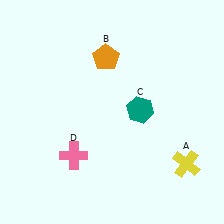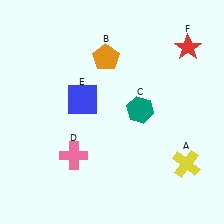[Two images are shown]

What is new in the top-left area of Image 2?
A blue square (E) was added in the top-left area of Image 2.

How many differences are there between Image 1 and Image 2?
There are 2 differences between the two images.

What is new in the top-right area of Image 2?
A red star (F) was added in the top-right area of Image 2.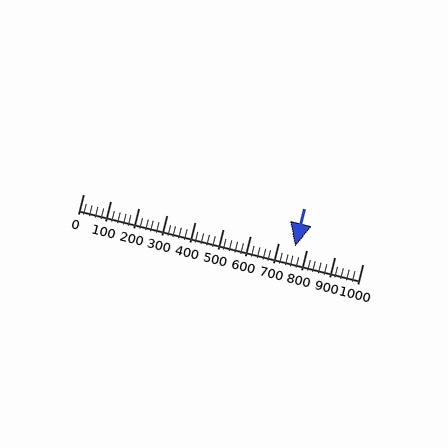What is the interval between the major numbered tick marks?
The major tick marks are spaced 100 units apart.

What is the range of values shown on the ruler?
The ruler shows values from 0 to 1000.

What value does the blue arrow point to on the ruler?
The blue arrow points to approximately 760.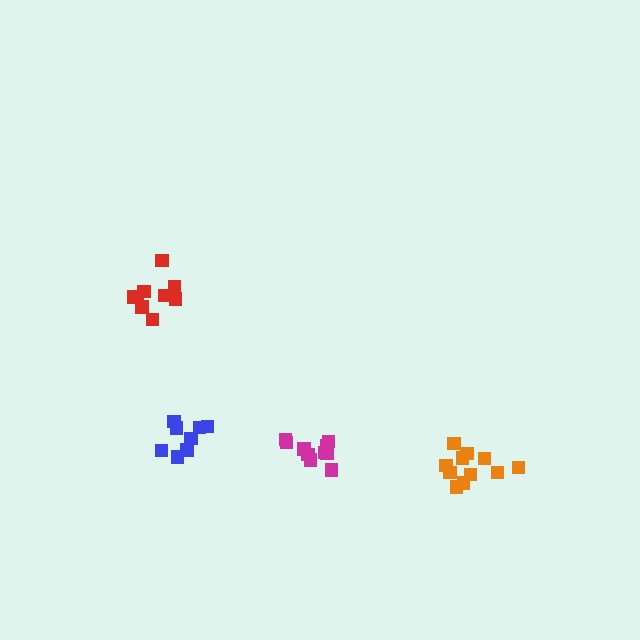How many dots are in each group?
Group 1: 8 dots, Group 2: 9 dots, Group 3: 10 dots, Group 4: 11 dots (38 total).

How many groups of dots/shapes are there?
There are 4 groups.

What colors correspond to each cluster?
The clusters are colored: blue, red, magenta, orange.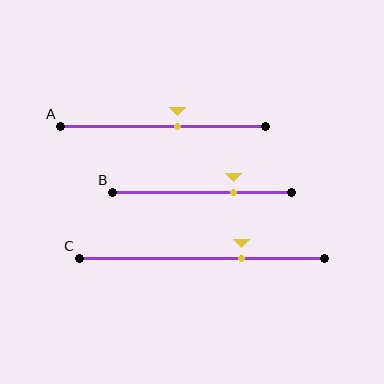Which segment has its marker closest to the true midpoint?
Segment A has its marker closest to the true midpoint.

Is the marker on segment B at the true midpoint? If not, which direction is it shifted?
No, the marker on segment B is shifted to the right by about 17% of the segment length.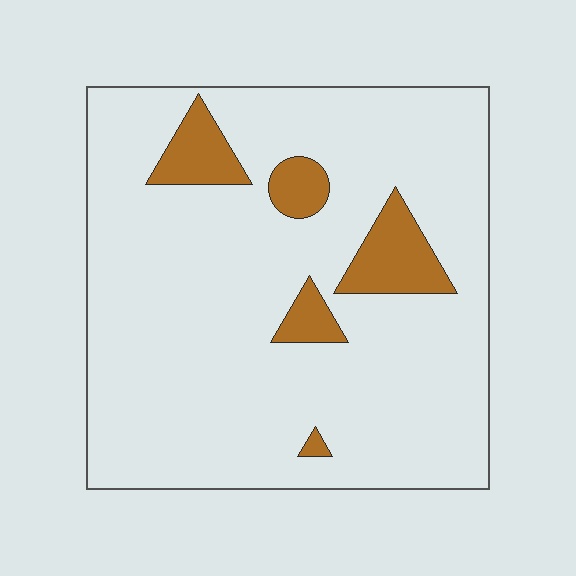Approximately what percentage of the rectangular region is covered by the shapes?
Approximately 10%.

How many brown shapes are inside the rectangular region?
5.